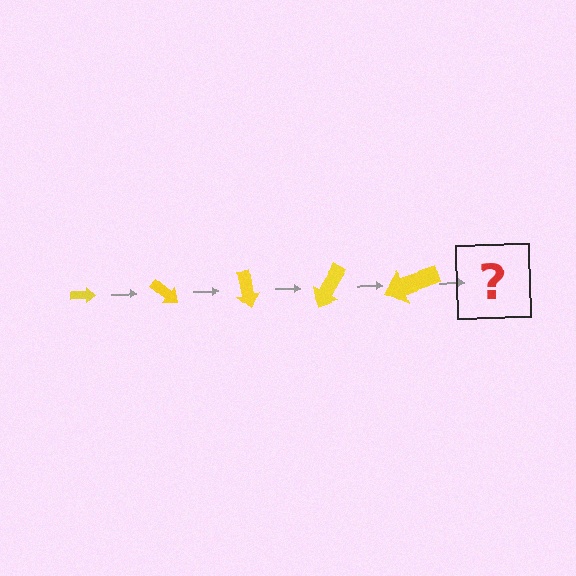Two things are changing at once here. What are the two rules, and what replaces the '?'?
The two rules are that the arrow grows larger each step and it rotates 40 degrees each step. The '?' should be an arrow, larger than the previous one and rotated 200 degrees from the start.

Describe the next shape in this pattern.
It should be an arrow, larger than the previous one and rotated 200 degrees from the start.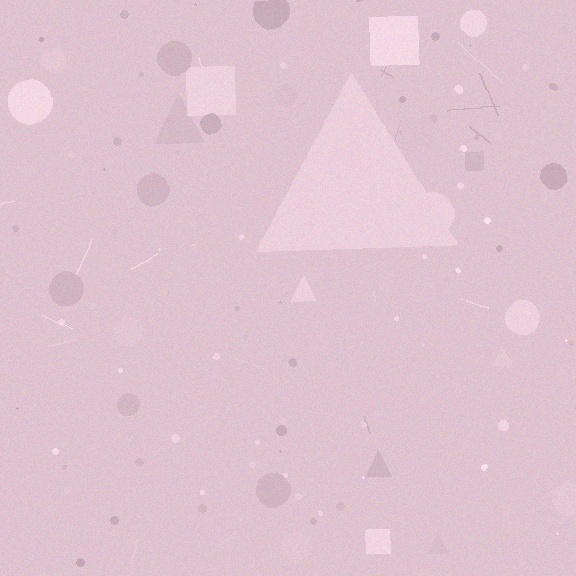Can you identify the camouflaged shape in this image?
The camouflaged shape is a triangle.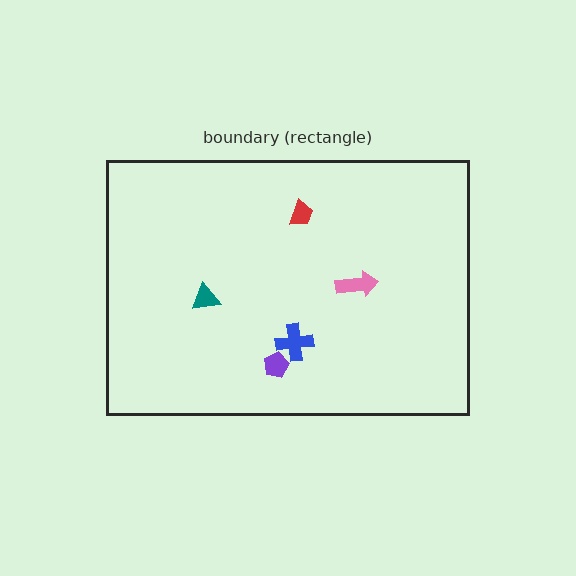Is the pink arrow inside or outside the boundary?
Inside.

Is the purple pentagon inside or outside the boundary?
Inside.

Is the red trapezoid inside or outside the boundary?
Inside.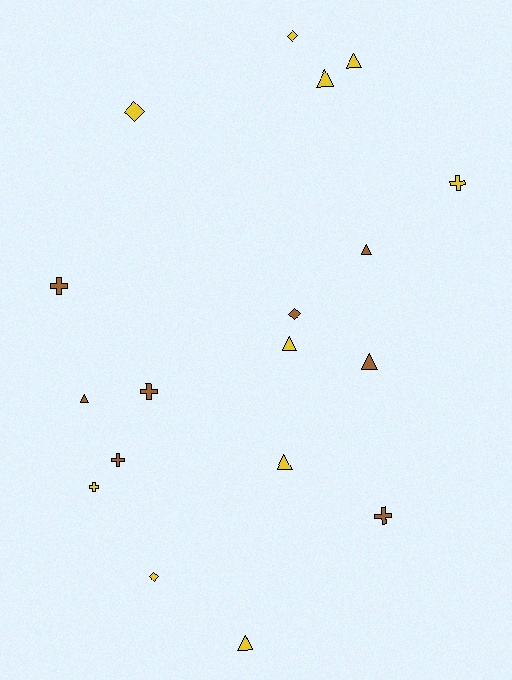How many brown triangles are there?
There are 3 brown triangles.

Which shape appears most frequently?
Triangle, with 8 objects.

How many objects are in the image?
There are 18 objects.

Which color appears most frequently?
Yellow, with 10 objects.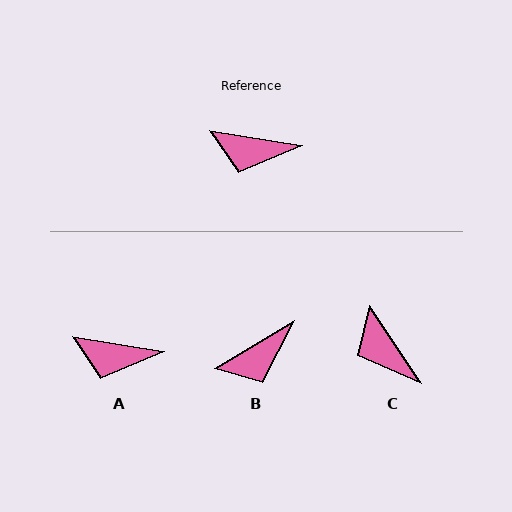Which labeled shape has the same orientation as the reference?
A.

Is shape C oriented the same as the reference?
No, it is off by about 47 degrees.